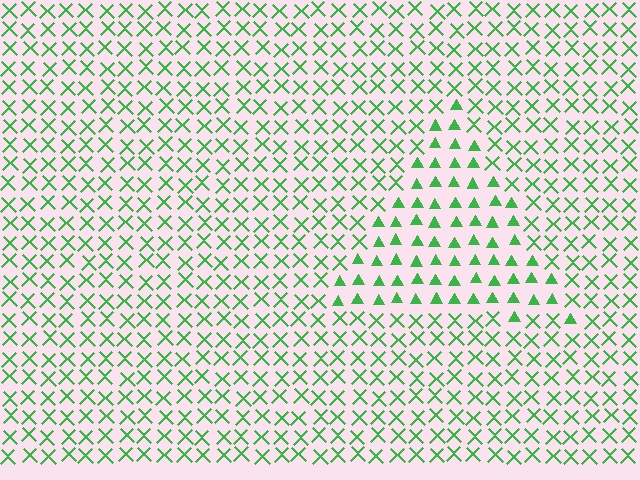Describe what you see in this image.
The image is filled with small green elements arranged in a uniform grid. A triangle-shaped region contains triangles, while the surrounding area contains X marks. The boundary is defined purely by the change in element shape.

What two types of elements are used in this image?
The image uses triangles inside the triangle region and X marks outside it.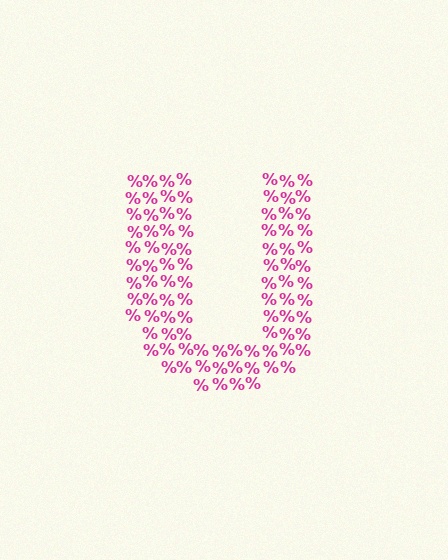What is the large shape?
The large shape is the letter U.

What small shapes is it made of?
It is made of small percent signs.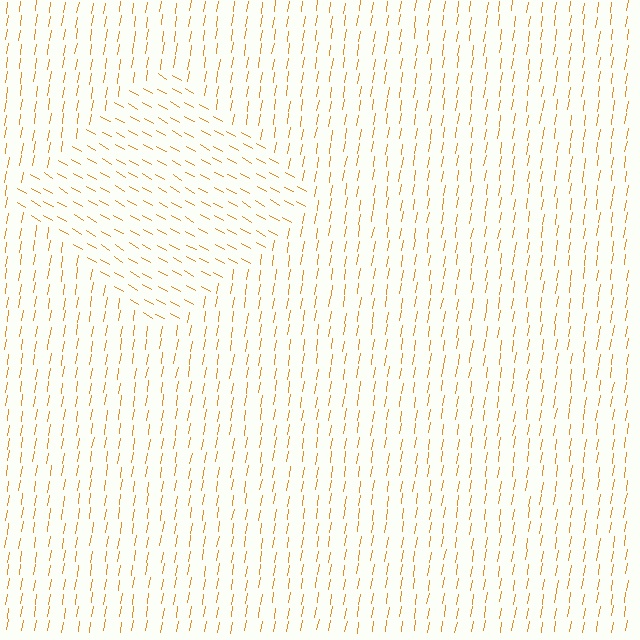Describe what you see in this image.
The image is filled with small orange line segments. A diamond region in the image has lines oriented differently from the surrounding lines, creating a visible texture boundary.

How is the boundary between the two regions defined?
The boundary is defined purely by a change in line orientation (approximately 70 degrees difference). All lines are the same color and thickness.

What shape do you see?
I see a diamond.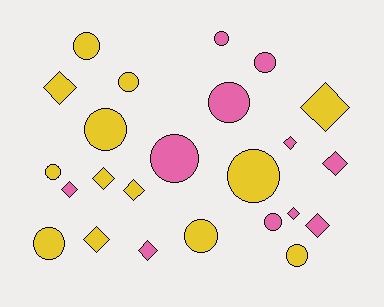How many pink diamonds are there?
There are 6 pink diamonds.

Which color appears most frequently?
Yellow, with 13 objects.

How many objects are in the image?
There are 24 objects.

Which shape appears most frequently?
Circle, with 13 objects.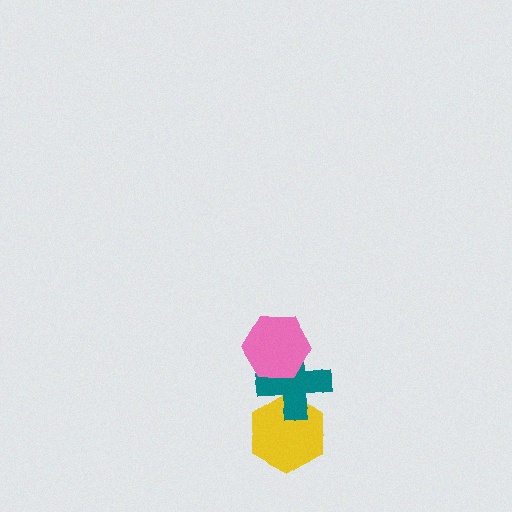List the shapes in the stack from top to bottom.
From top to bottom: the pink hexagon, the teal cross, the yellow hexagon.